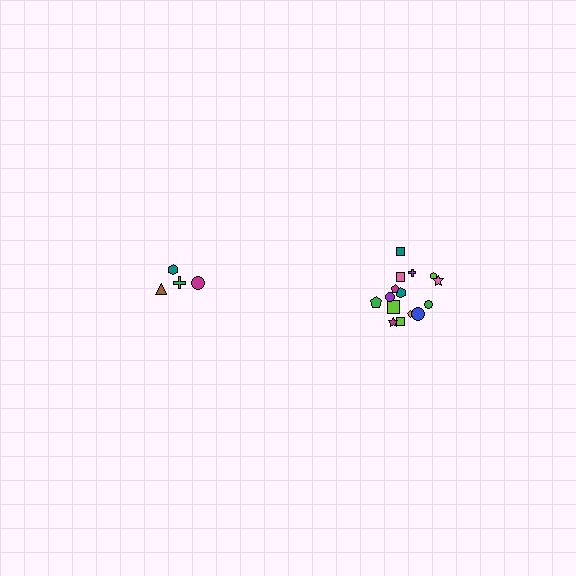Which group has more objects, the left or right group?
The right group.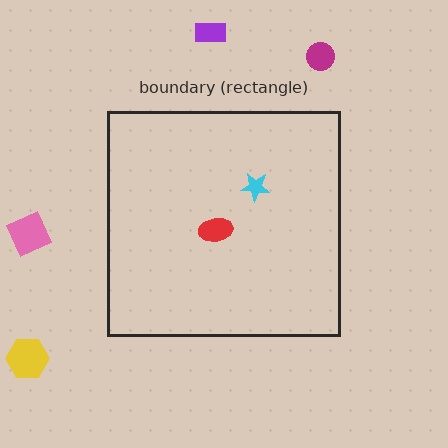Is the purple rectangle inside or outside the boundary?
Outside.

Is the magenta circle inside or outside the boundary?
Outside.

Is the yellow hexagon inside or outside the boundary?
Outside.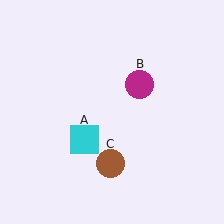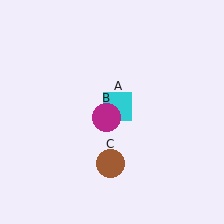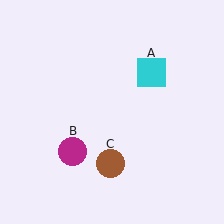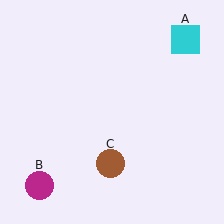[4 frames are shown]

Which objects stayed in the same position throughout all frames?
Brown circle (object C) remained stationary.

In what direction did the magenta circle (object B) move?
The magenta circle (object B) moved down and to the left.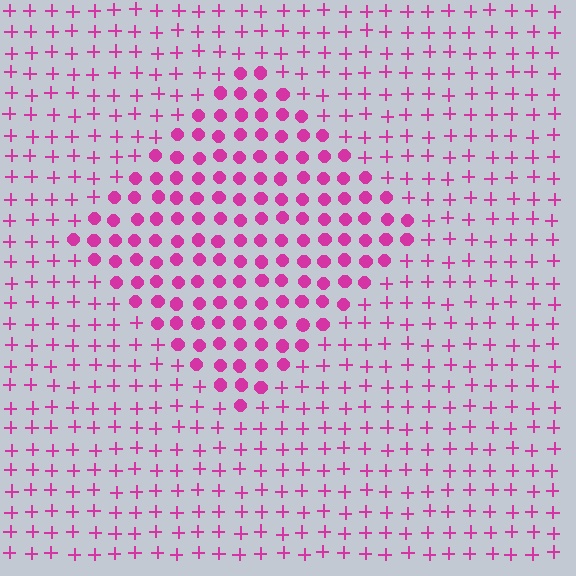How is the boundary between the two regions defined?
The boundary is defined by a change in element shape: circles inside vs. plus signs outside. All elements share the same color and spacing.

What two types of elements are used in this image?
The image uses circles inside the diamond region and plus signs outside it.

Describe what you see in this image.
The image is filled with small magenta elements arranged in a uniform grid. A diamond-shaped region contains circles, while the surrounding area contains plus signs. The boundary is defined purely by the change in element shape.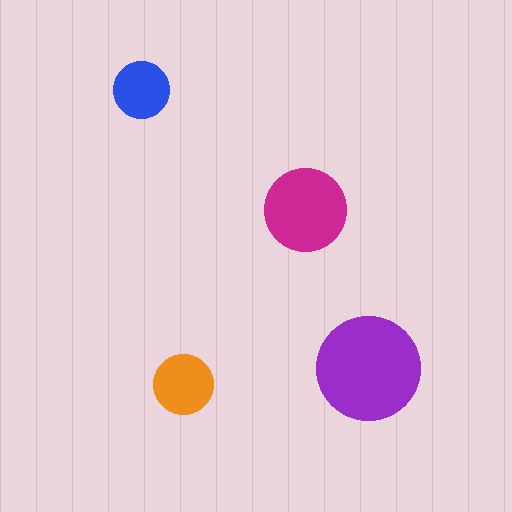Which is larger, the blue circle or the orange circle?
The orange one.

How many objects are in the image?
There are 4 objects in the image.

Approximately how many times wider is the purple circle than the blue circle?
About 2 times wider.